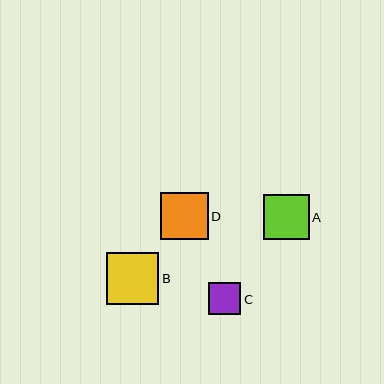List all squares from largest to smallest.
From largest to smallest: B, D, A, C.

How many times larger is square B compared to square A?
Square B is approximately 1.1 times the size of square A.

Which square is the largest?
Square B is the largest with a size of approximately 52 pixels.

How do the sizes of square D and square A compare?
Square D and square A are approximately the same size.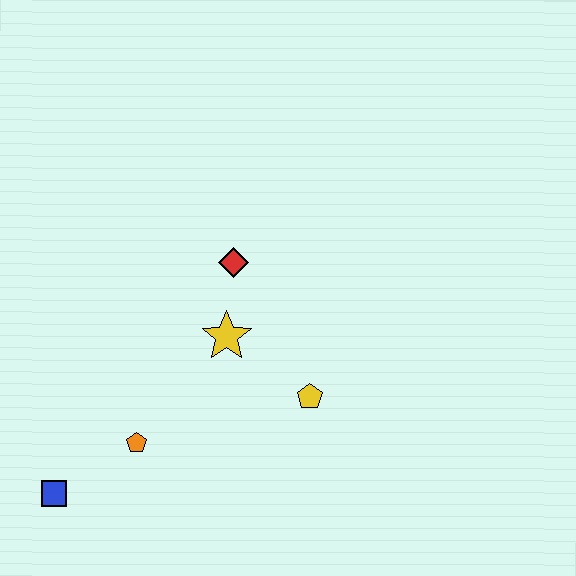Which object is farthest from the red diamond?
The blue square is farthest from the red diamond.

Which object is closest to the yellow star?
The red diamond is closest to the yellow star.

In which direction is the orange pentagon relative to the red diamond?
The orange pentagon is below the red diamond.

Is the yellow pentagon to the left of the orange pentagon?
No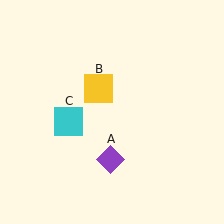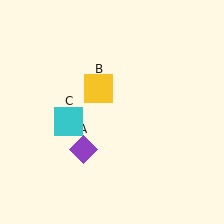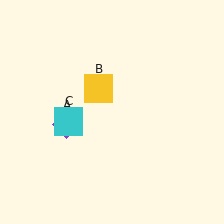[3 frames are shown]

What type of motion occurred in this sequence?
The purple diamond (object A) rotated clockwise around the center of the scene.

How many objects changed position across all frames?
1 object changed position: purple diamond (object A).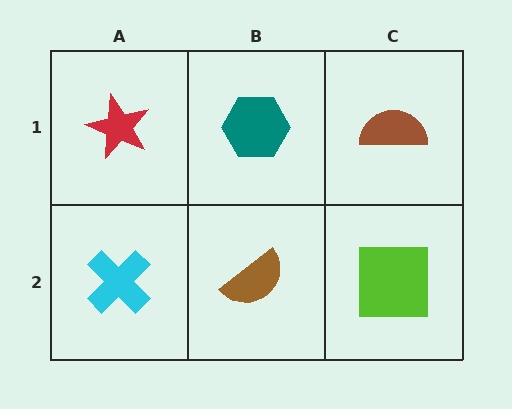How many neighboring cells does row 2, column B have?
3.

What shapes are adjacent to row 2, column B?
A teal hexagon (row 1, column B), a cyan cross (row 2, column A), a lime square (row 2, column C).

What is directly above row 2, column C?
A brown semicircle.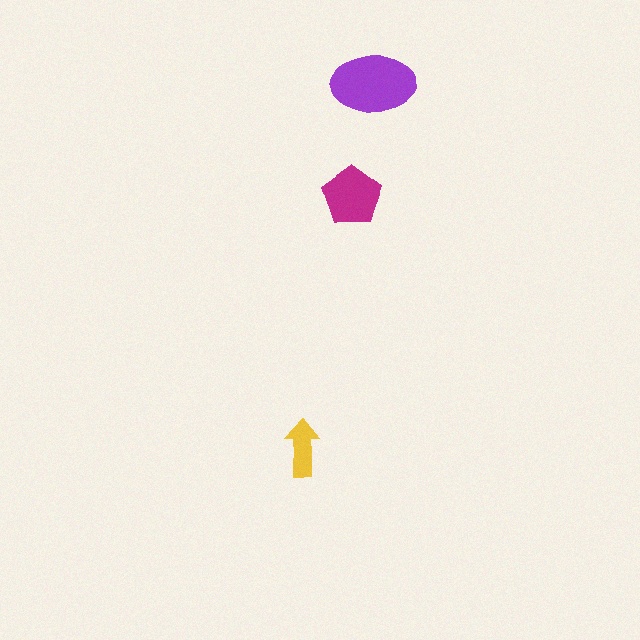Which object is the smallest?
The yellow arrow.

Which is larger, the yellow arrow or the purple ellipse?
The purple ellipse.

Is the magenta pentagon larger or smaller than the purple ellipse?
Smaller.